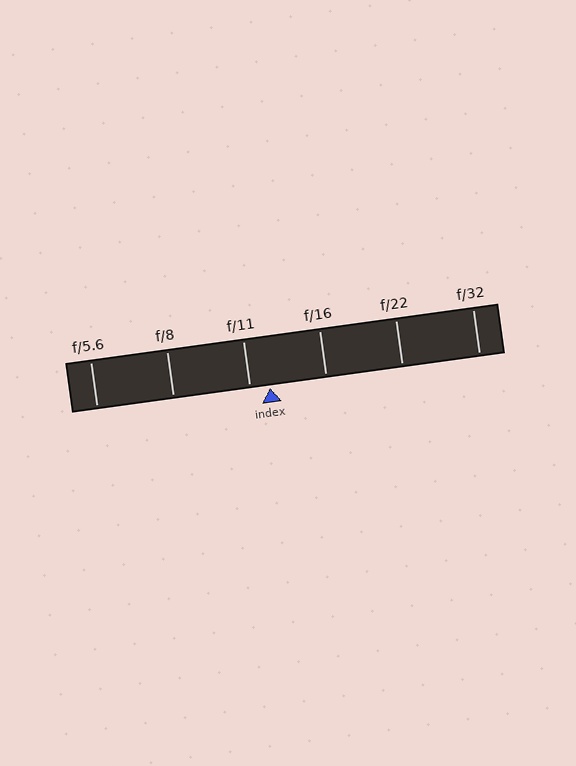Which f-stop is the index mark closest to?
The index mark is closest to f/11.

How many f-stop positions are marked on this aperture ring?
There are 6 f-stop positions marked.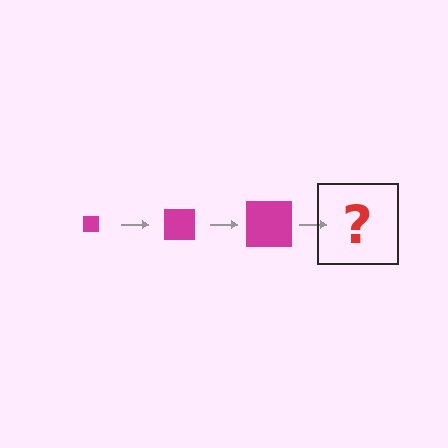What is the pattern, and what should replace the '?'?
The pattern is that the square gets progressively larger each step. The '?' should be a magenta square, larger than the previous one.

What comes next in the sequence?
The next element should be a magenta square, larger than the previous one.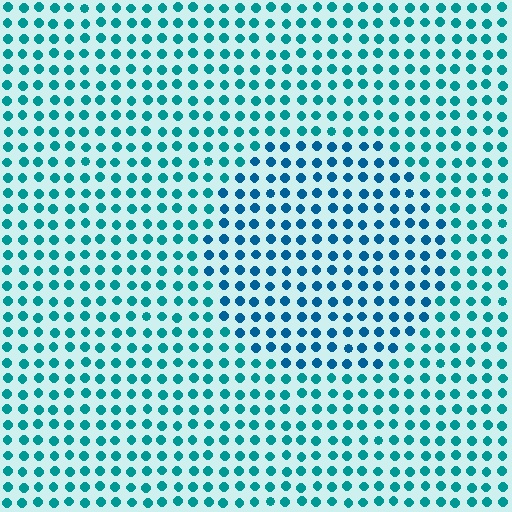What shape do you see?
I see a circle.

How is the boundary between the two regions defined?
The boundary is defined purely by a slight shift in hue (about 23 degrees). Spacing, size, and orientation are identical on both sides.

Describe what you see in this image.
The image is filled with small teal elements in a uniform arrangement. A circle-shaped region is visible where the elements are tinted to a slightly different hue, forming a subtle color boundary.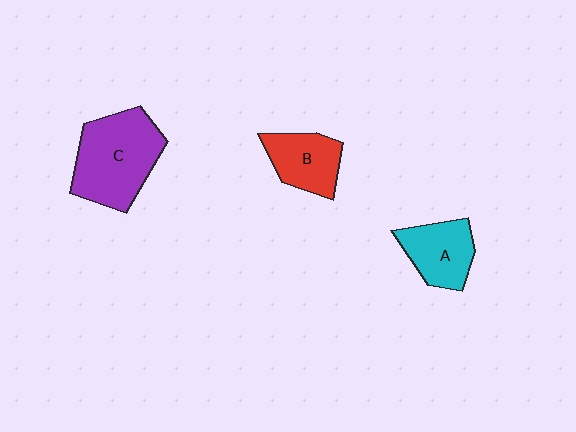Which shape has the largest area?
Shape C (purple).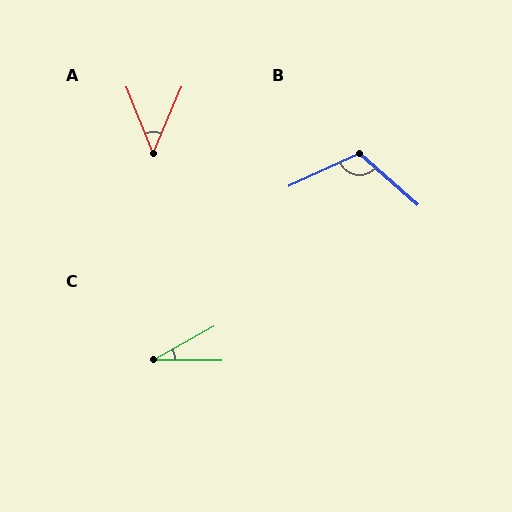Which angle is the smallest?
C, at approximately 29 degrees.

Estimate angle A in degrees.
Approximately 45 degrees.